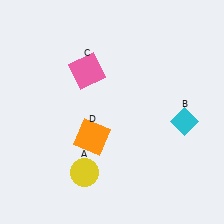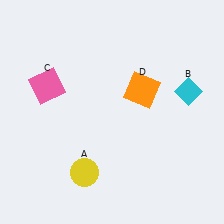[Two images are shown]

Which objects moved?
The objects that moved are: the cyan diamond (B), the pink square (C), the orange square (D).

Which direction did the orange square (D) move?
The orange square (D) moved right.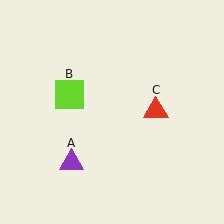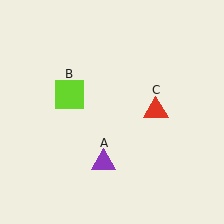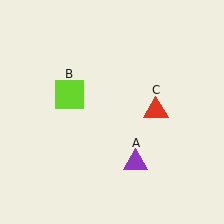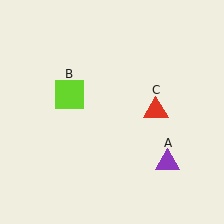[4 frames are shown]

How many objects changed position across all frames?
1 object changed position: purple triangle (object A).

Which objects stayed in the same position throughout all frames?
Lime square (object B) and red triangle (object C) remained stationary.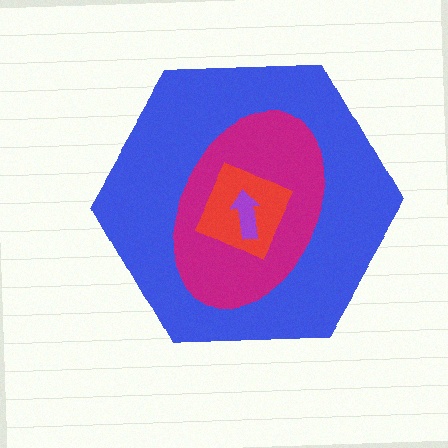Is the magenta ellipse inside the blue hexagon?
Yes.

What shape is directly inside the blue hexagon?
The magenta ellipse.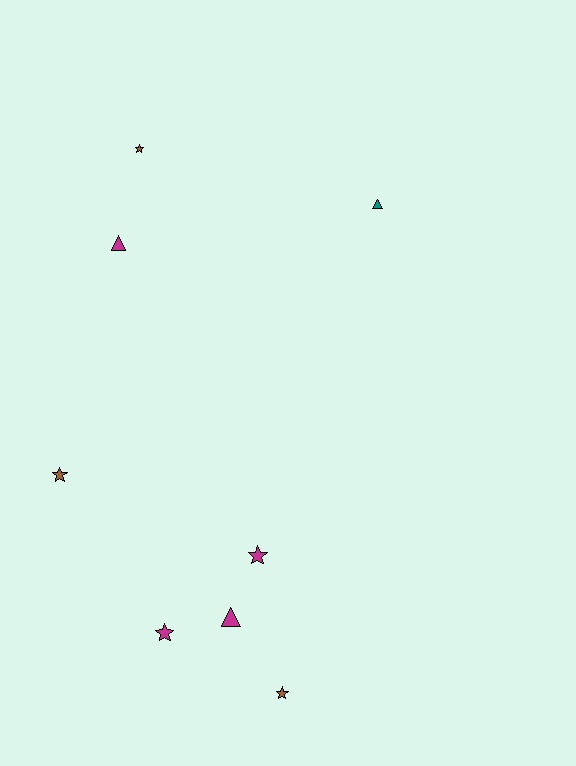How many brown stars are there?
There are 3 brown stars.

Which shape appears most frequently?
Star, with 5 objects.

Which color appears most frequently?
Magenta, with 4 objects.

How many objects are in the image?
There are 8 objects.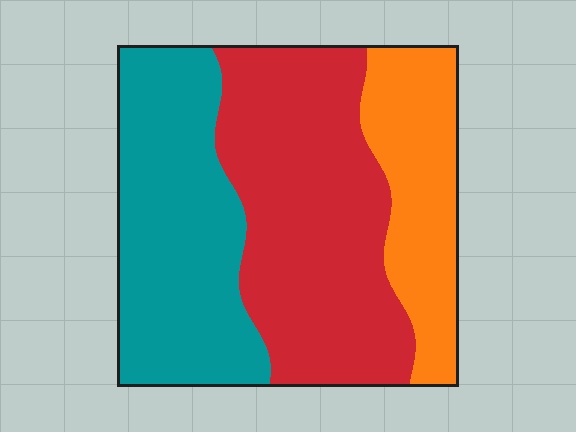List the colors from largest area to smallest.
From largest to smallest: red, teal, orange.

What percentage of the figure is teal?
Teal takes up about one third (1/3) of the figure.